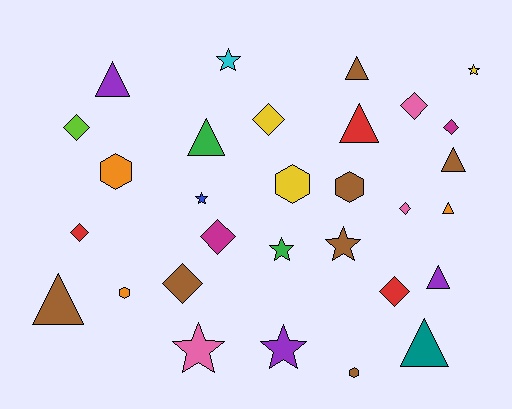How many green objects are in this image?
There are 2 green objects.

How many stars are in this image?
There are 7 stars.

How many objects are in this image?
There are 30 objects.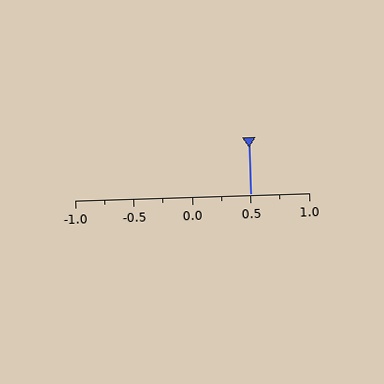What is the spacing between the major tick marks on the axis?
The major ticks are spaced 0.5 apart.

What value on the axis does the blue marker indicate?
The marker indicates approximately 0.5.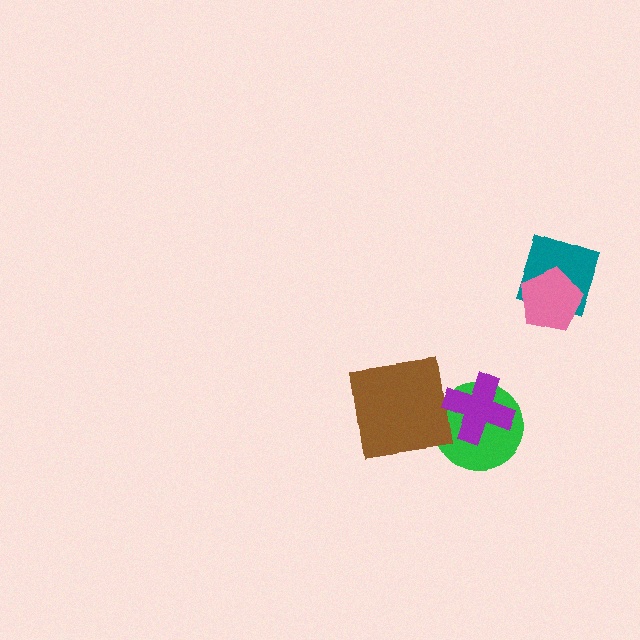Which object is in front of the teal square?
The pink pentagon is in front of the teal square.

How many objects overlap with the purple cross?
1 object overlaps with the purple cross.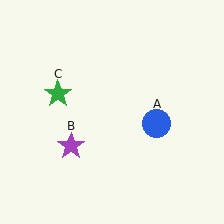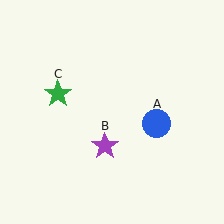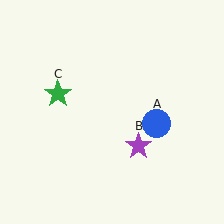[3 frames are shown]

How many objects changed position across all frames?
1 object changed position: purple star (object B).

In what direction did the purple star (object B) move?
The purple star (object B) moved right.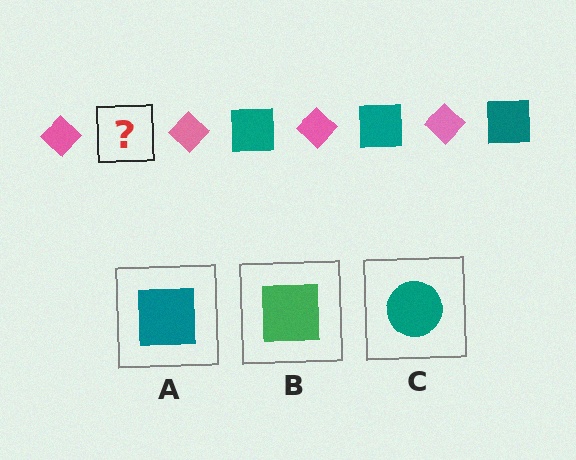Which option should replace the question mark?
Option A.